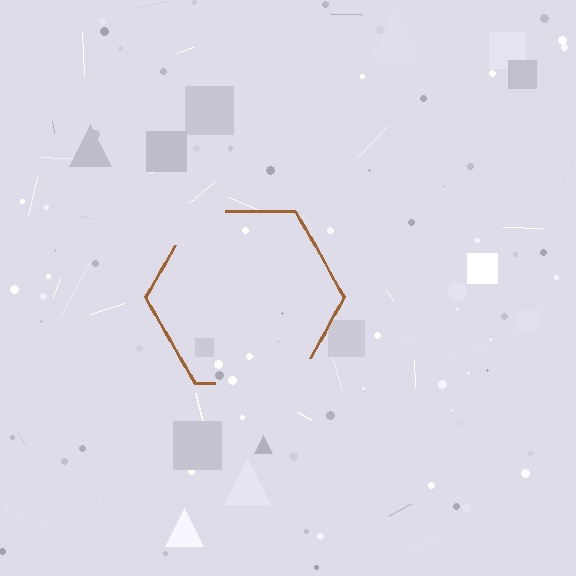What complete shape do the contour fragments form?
The contour fragments form a hexagon.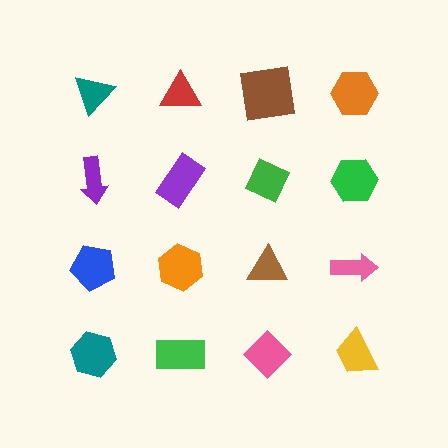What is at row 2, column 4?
A green hexagon.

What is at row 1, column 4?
An orange hexagon.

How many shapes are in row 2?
4 shapes.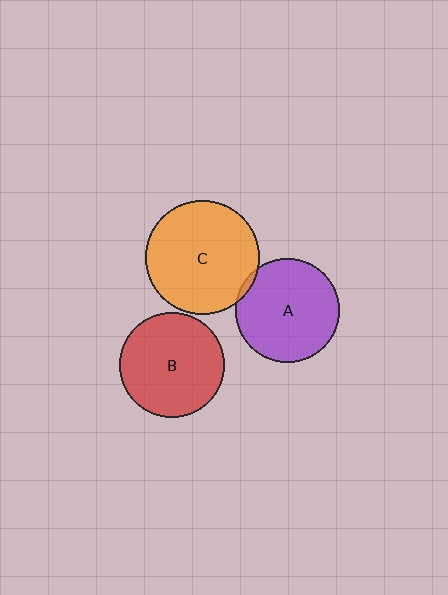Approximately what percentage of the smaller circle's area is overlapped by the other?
Approximately 5%.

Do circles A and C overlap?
Yes.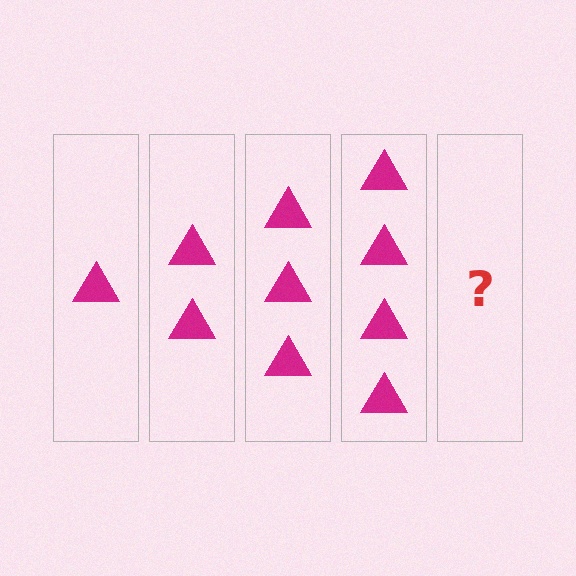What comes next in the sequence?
The next element should be 5 triangles.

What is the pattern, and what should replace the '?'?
The pattern is that each step adds one more triangle. The '?' should be 5 triangles.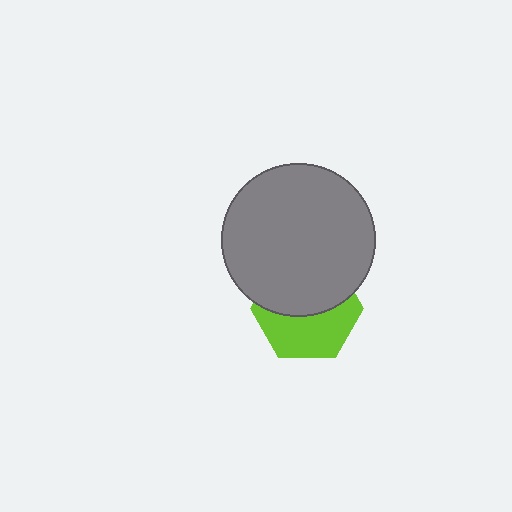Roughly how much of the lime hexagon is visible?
About half of it is visible (roughly 48%).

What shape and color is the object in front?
The object in front is a gray circle.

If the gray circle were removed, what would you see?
You would see the complete lime hexagon.